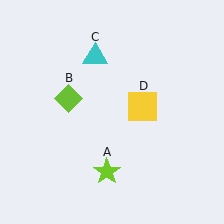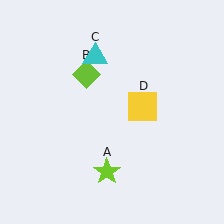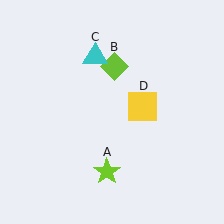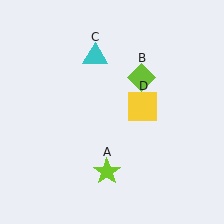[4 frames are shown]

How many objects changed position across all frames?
1 object changed position: lime diamond (object B).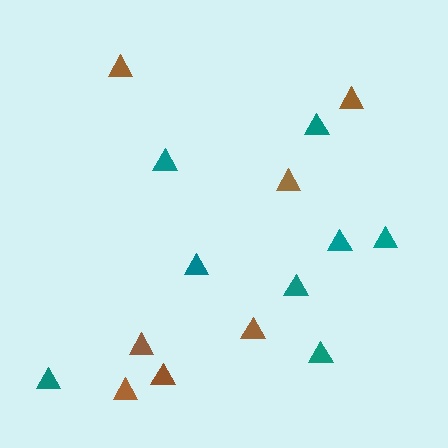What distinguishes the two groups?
There are 2 groups: one group of brown triangles (7) and one group of teal triangles (8).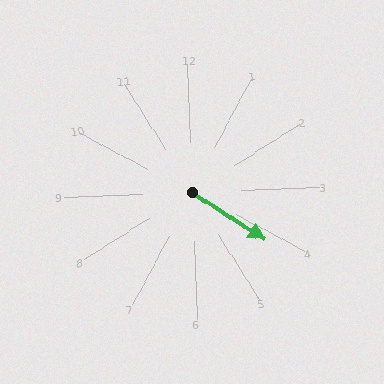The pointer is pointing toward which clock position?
Roughly 4 o'clock.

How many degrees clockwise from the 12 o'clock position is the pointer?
Approximately 125 degrees.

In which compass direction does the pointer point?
Southeast.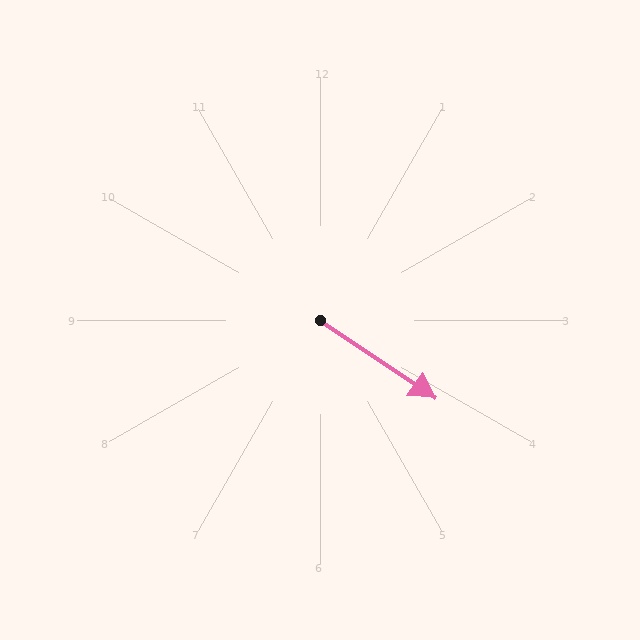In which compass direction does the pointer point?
Southeast.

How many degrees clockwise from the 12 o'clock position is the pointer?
Approximately 124 degrees.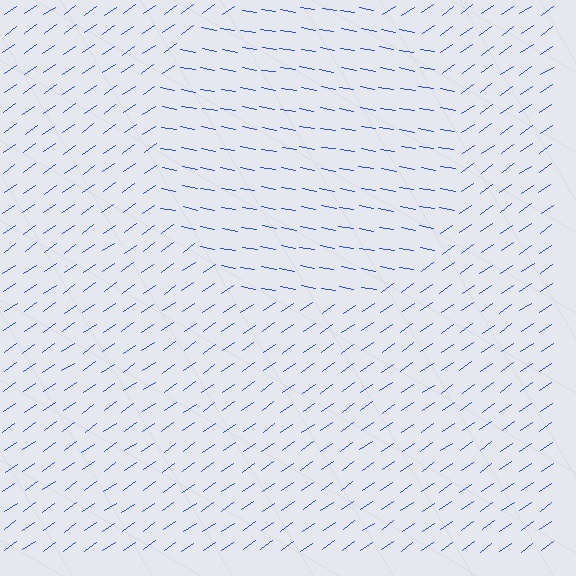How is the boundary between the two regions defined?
The boundary is defined purely by a change in line orientation (approximately 45 degrees difference). All lines are the same color and thickness.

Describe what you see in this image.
The image is filled with small blue line segments. A circle region in the image has lines oriented differently from the surrounding lines, creating a visible texture boundary.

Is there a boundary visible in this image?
Yes, there is a texture boundary formed by a change in line orientation.